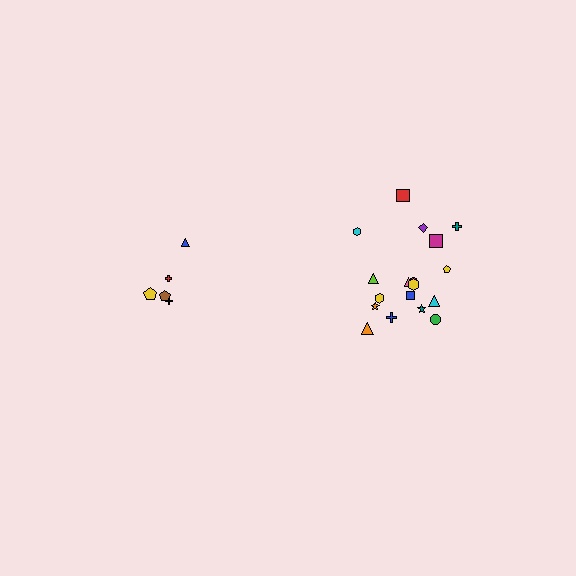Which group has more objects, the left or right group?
The right group.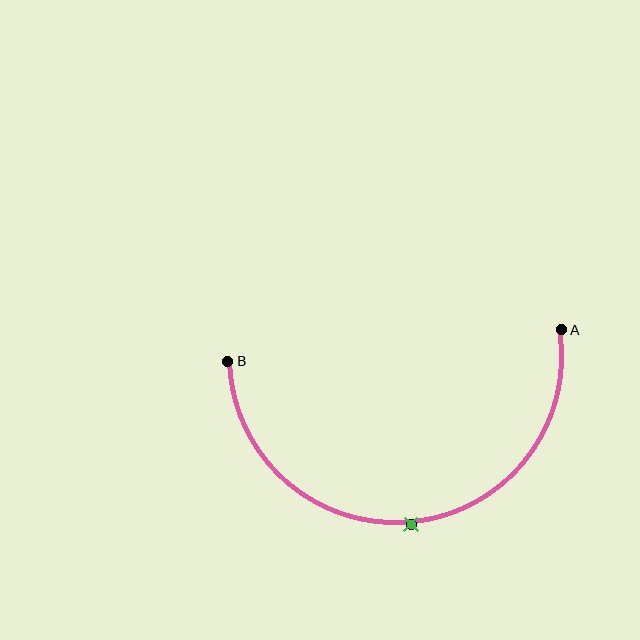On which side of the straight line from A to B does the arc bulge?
The arc bulges below the straight line connecting A and B.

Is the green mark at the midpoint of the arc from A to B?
Yes. The green mark lies on the arc at equal arc-length from both A and B — it is the arc midpoint.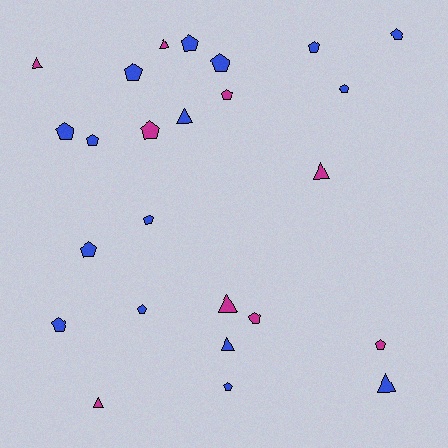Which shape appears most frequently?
Pentagon, with 17 objects.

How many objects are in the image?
There are 25 objects.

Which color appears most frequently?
Blue, with 16 objects.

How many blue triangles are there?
There are 3 blue triangles.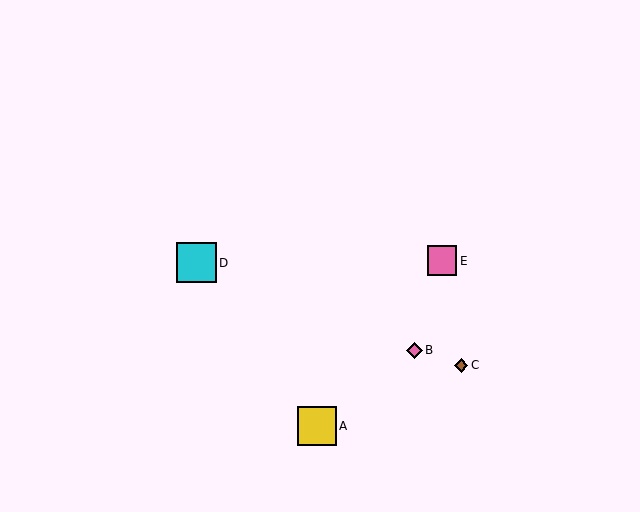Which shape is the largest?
The cyan square (labeled D) is the largest.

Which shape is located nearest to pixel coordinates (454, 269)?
The pink square (labeled E) at (442, 261) is nearest to that location.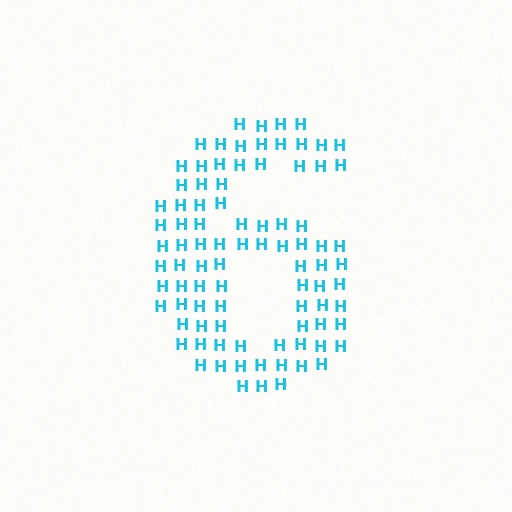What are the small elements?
The small elements are letter H's.